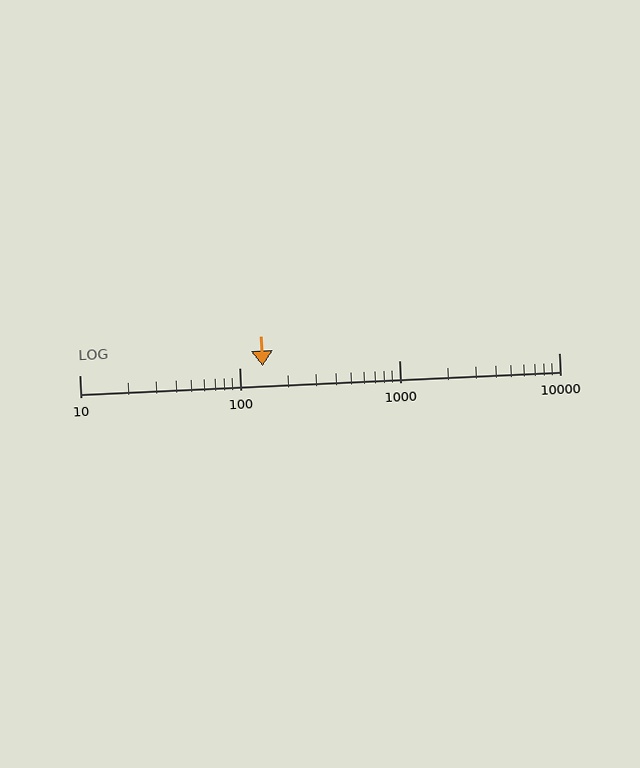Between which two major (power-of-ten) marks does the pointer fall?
The pointer is between 100 and 1000.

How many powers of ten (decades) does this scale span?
The scale spans 3 decades, from 10 to 10000.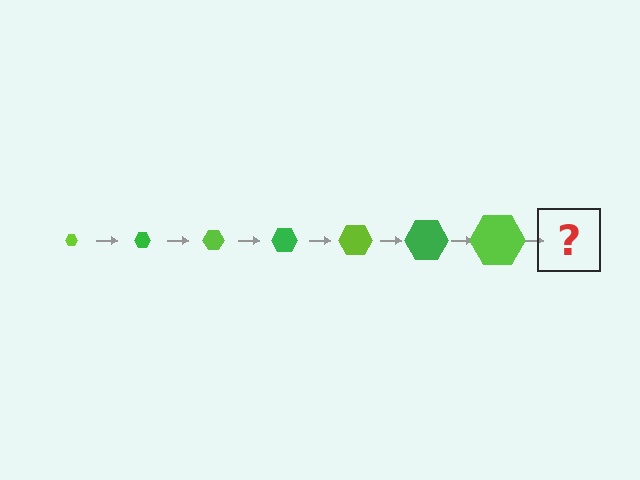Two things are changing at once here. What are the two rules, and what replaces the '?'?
The two rules are that the hexagon grows larger each step and the color cycles through lime and green. The '?' should be a green hexagon, larger than the previous one.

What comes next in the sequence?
The next element should be a green hexagon, larger than the previous one.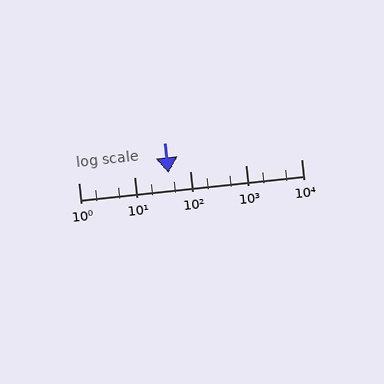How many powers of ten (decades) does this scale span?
The scale spans 4 decades, from 1 to 10000.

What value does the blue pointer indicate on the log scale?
The pointer indicates approximately 41.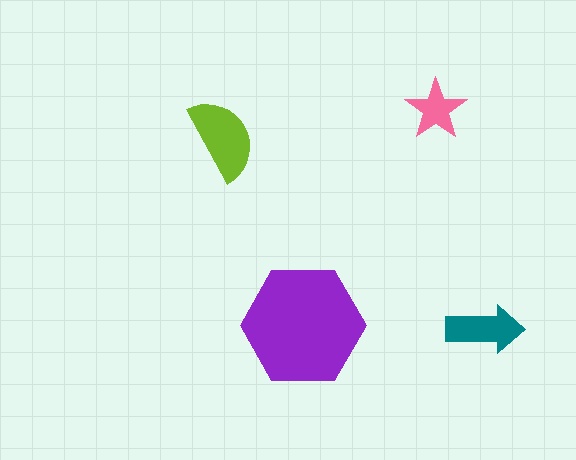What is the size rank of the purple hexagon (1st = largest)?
1st.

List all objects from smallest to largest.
The pink star, the teal arrow, the lime semicircle, the purple hexagon.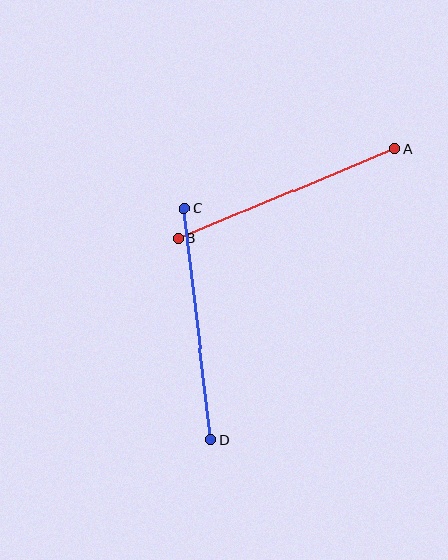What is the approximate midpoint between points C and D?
The midpoint is at approximately (197, 324) pixels.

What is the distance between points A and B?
The distance is approximately 234 pixels.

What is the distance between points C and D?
The distance is approximately 233 pixels.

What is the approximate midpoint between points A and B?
The midpoint is at approximately (287, 193) pixels.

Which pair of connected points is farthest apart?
Points A and B are farthest apart.